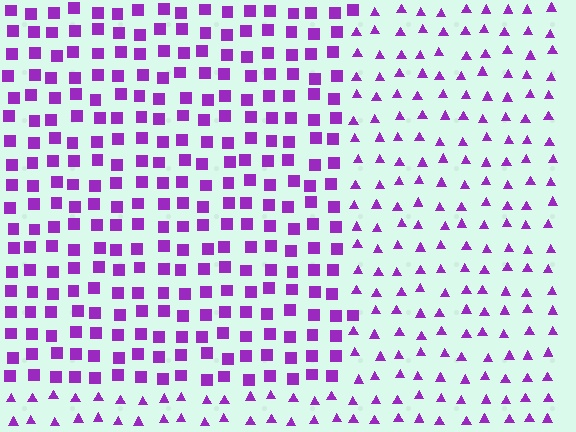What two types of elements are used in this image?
The image uses squares inside the rectangle region and triangles outside it.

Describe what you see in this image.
The image is filled with small purple elements arranged in a uniform grid. A rectangle-shaped region contains squares, while the surrounding area contains triangles. The boundary is defined purely by the change in element shape.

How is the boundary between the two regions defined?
The boundary is defined by a change in element shape: squares inside vs. triangles outside. All elements share the same color and spacing.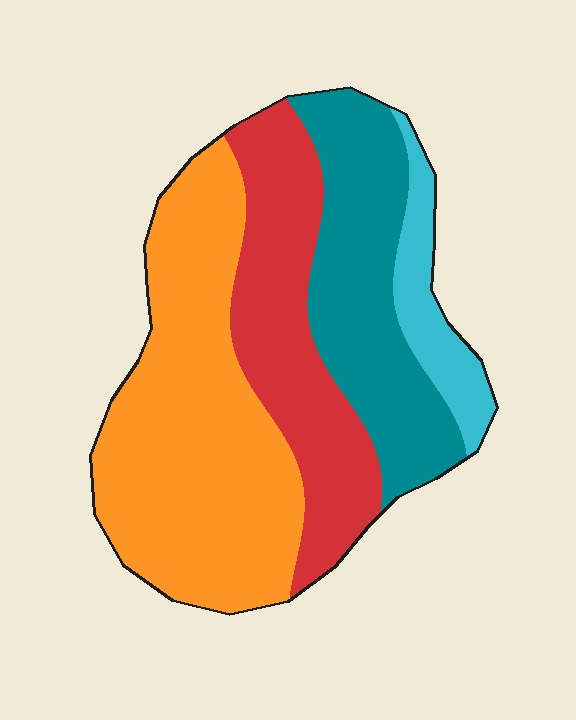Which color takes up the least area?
Cyan, at roughly 10%.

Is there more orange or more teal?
Orange.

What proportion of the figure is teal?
Teal covers about 25% of the figure.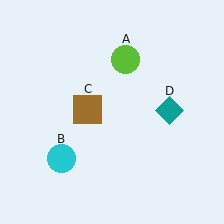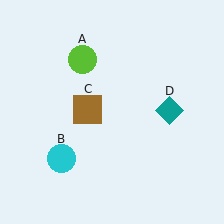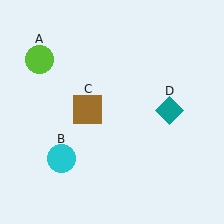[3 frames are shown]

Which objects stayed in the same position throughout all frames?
Cyan circle (object B) and brown square (object C) and teal diamond (object D) remained stationary.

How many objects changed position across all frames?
1 object changed position: lime circle (object A).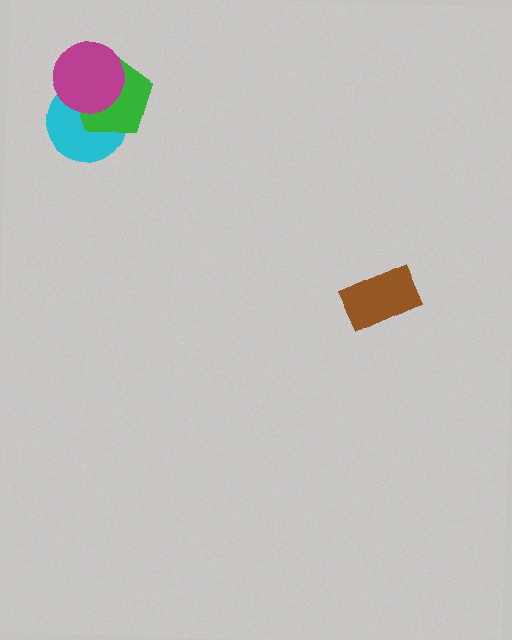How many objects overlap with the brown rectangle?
0 objects overlap with the brown rectangle.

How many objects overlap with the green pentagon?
2 objects overlap with the green pentagon.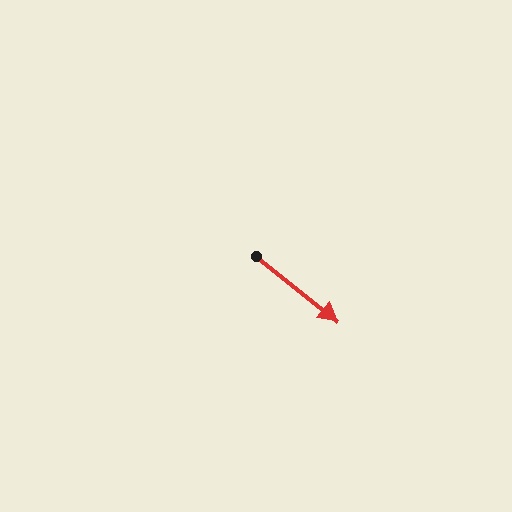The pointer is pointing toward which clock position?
Roughly 4 o'clock.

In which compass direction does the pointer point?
Southeast.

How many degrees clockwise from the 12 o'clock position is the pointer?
Approximately 129 degrees.